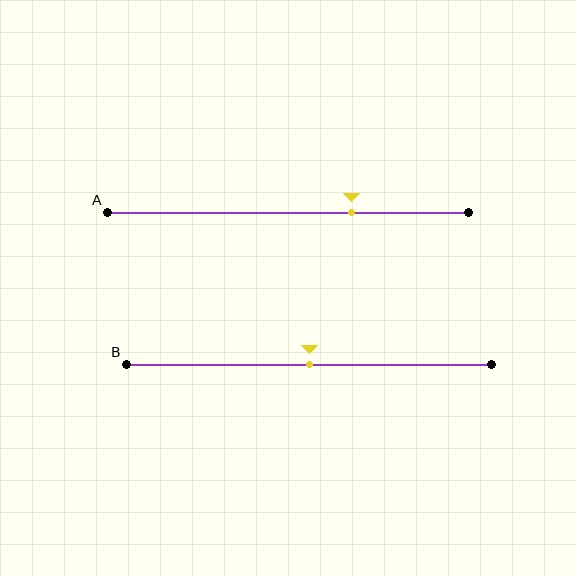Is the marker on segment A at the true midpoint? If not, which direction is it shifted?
No, the marker on segment A is shifted to the right by about 18% of the segment length.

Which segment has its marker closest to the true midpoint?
Segment B has its marker closest to the true midpoint.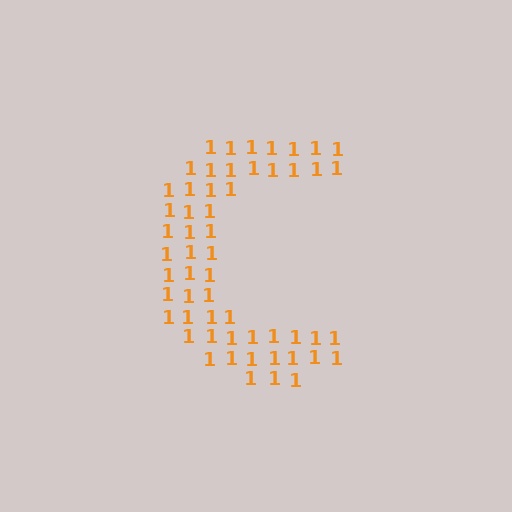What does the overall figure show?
The overall figure shows the letter C.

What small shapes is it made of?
It is made of small digit 1's.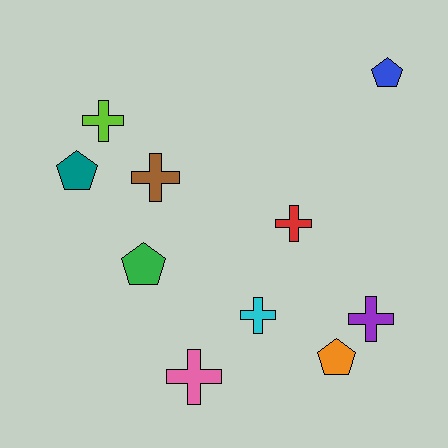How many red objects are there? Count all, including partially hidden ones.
There is 1 red object.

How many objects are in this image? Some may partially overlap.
There are 10 objects.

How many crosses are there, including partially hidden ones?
There are 6 crosses.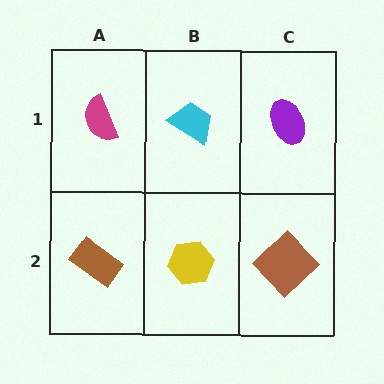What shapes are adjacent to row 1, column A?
A brown rectangle (row 2, column A), a cyan trapezoid (row 1, column B).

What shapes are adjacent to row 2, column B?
A cyan trapezoid (row 1, column B), a brown rectangle (row 2, column A), a brown diamond (row 2, column C).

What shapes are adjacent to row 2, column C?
A purple ellipse (row 1, column C), a yellow hexagon (row 2, column B).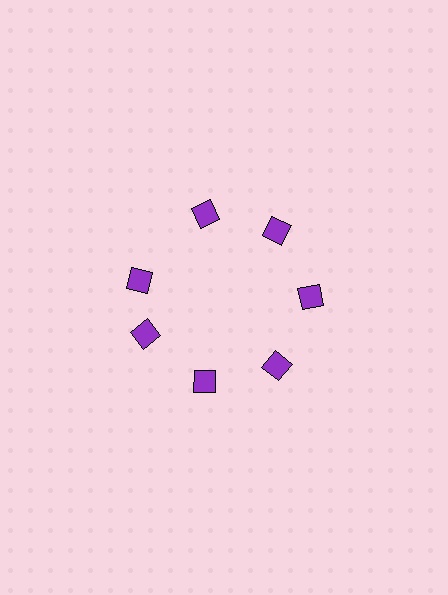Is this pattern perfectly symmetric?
No. The 7 purple diamonds are arranged in a ring, but one element near the 10 o'clock position is rotated out of alignment along the ring, breaking the 7-fold rotational symmetry.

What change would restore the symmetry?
The symmetry would be restored by rotating it back into even spacing with its neighbors so that all 7 diamonds sit at equal angles and equal distance from the center.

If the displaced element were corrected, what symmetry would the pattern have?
It would have 7-fold rotational symmetry — the pattern would map onto itself every 51 degrees.